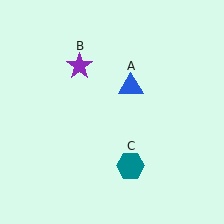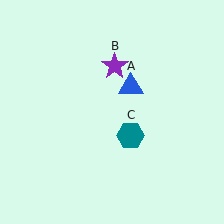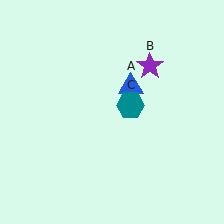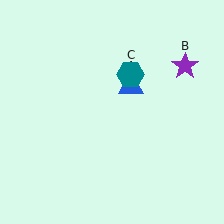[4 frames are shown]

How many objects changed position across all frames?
2 objects changed position: purple star (object B), teal hexagon (object C).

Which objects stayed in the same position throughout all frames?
Blue triangle (object A) remained stationary.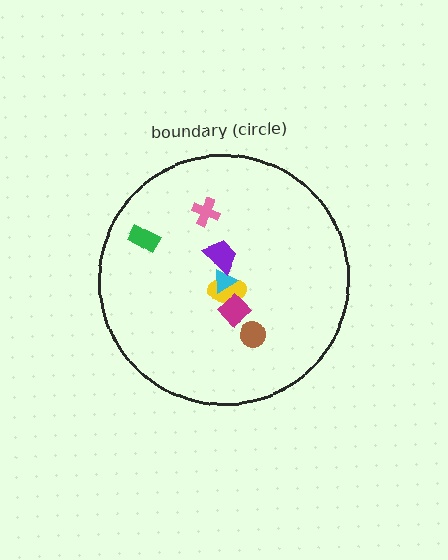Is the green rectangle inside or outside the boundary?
Inside.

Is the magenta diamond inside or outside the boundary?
Inside.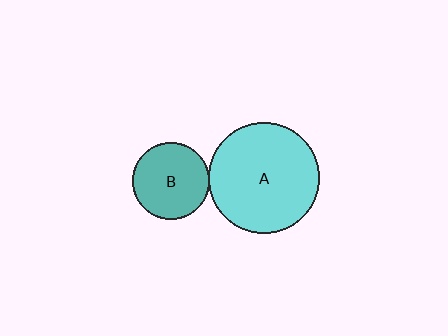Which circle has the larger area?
Circle A (cyan).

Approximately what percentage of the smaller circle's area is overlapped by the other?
Approximately 5%.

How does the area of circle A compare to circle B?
Approximately 2.1 times.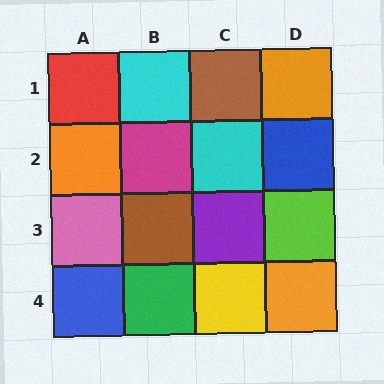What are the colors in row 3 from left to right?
Pink, brown, purple, lime.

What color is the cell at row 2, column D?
Blue.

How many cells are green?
1 cell is green.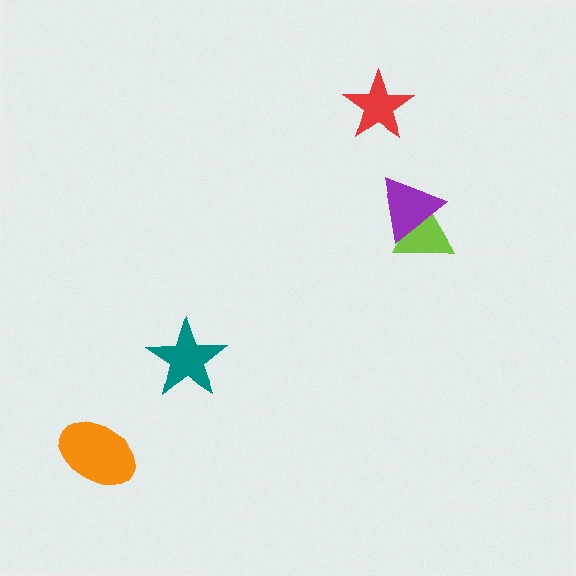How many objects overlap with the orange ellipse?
0 objects overlap with the orange ellipse.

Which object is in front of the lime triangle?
The purple triangle is in front of the lime triangle.